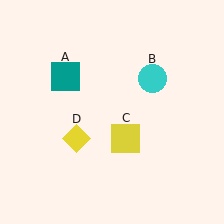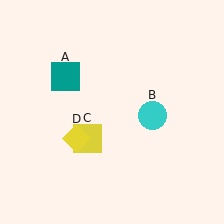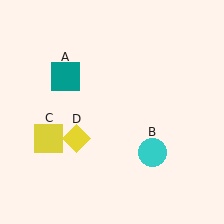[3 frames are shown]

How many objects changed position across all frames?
2 objects changed position: cyan circle (object B), yellow square (object C).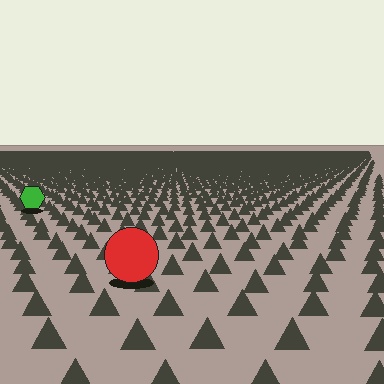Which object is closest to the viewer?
The red circle is closest. The texture marks near it are larger and more spread out.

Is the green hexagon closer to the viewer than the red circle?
No. The red circle is closer — you can tell from the texture gradient: the ground texture is coarser near it.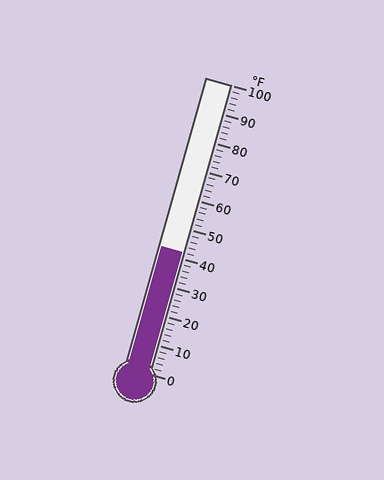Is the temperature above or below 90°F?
The temperature is below 90°F.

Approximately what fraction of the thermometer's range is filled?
The thermometer is filled to approximately 40% of its range.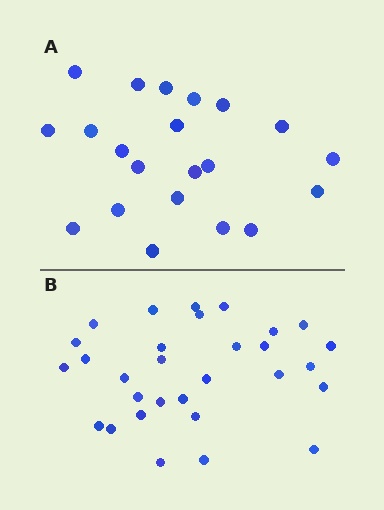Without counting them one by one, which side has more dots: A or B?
Region B (the bottom region) has more dots.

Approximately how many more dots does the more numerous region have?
Region B has roughly 8 or so more dots than region A.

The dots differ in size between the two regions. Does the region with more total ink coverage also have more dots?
No. Region A has more total ink coverage because its dots are larger, but region B actually contains more individual dots. Total area can be misleading — the number of items is what matters here.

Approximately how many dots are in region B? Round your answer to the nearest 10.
About 30 dots.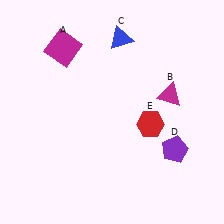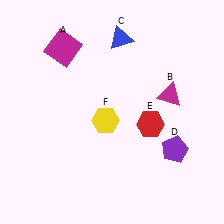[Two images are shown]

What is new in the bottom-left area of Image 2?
A yellow hexagon (F) was added in the bottom-left area of Image 2.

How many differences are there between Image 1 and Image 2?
There is 1 difference between the two images.